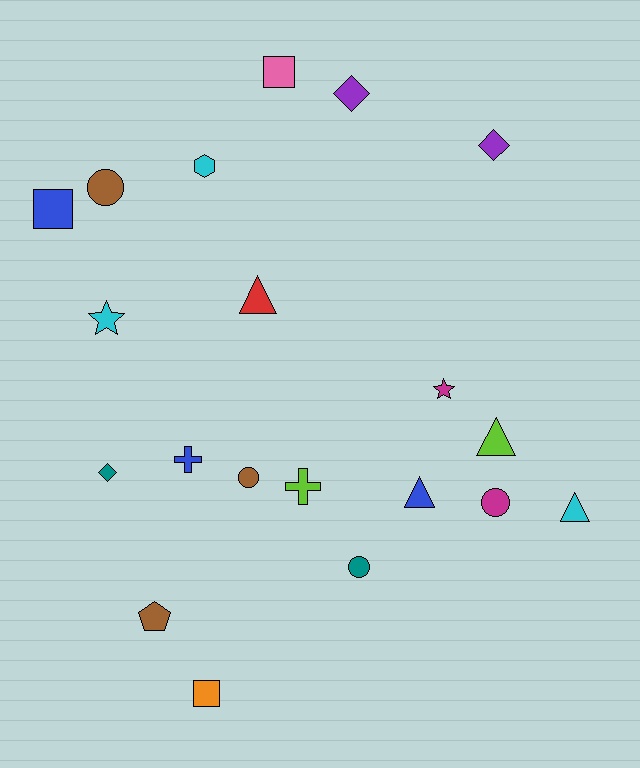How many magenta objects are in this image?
There are 2 magenta objects.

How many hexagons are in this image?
There is 1 hexagon.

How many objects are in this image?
There are 20 objects.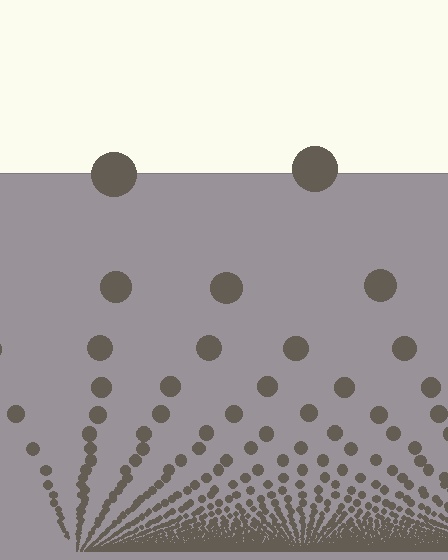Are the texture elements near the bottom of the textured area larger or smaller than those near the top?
Smaller. The gradient is inverted — elements near the bottom are smaller and denser.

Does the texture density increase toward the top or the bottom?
Density increases toward the bottom.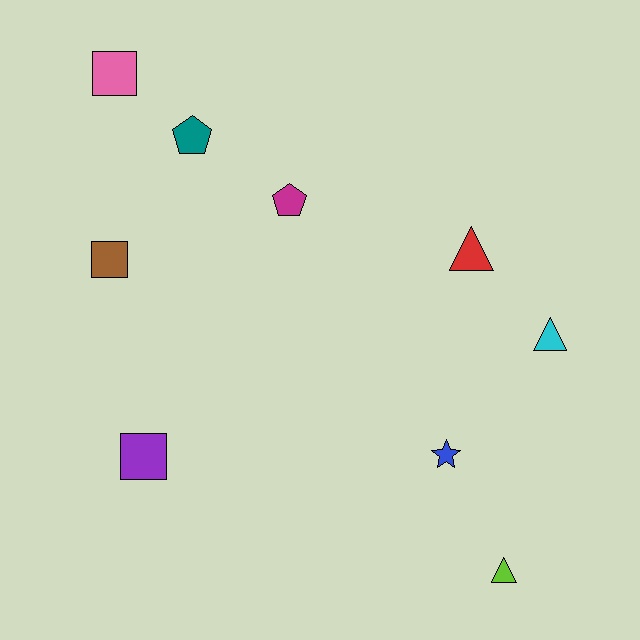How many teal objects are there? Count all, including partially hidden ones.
There is 1 teal object.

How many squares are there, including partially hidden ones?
There are 3 squares.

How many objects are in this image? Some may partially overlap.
There are 9 objects.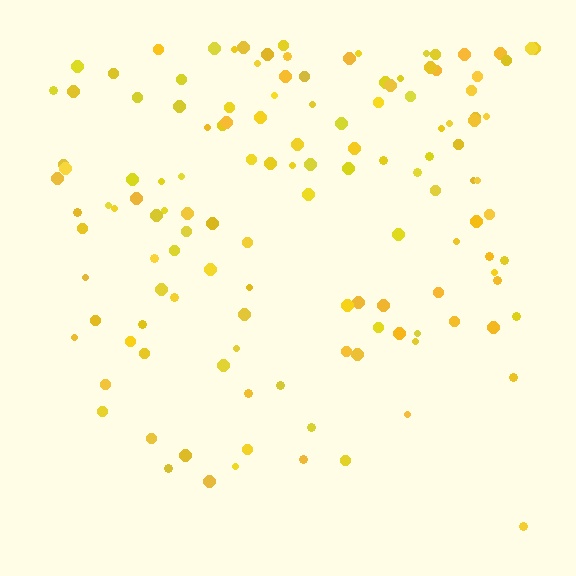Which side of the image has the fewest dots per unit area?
The bottom.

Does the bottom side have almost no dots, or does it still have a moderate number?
Still a moderate number, just noticeably fewer than the top.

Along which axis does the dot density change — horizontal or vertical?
Vertical.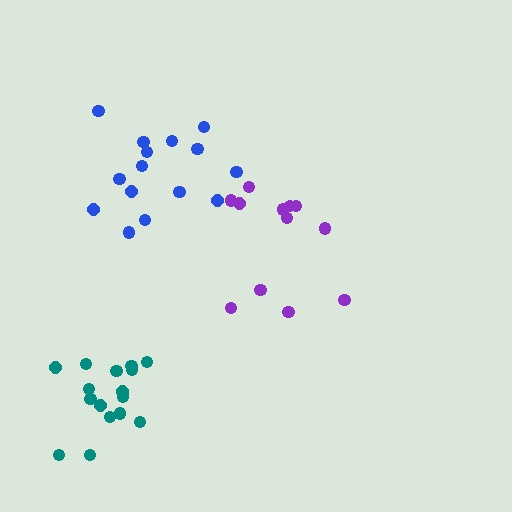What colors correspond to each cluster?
The clusters are colored: blue, purple, teal.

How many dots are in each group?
Group 1: 15 dots, Group 2: 12 dots, Group 3: 16 dots (43 total).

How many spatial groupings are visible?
There are 3 spatial groupings.